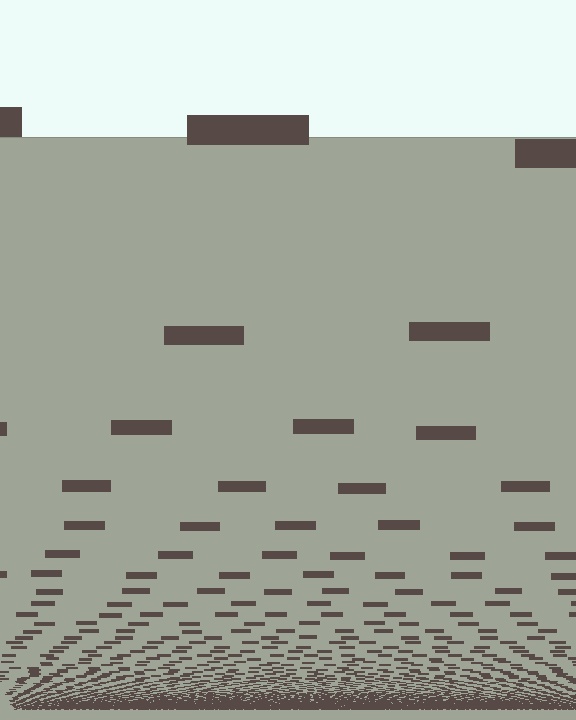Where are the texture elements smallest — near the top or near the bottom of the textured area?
Near the bottom.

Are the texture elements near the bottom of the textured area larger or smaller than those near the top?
Smaller. The gradient is inverted — elements near the bottom are smaller and denser.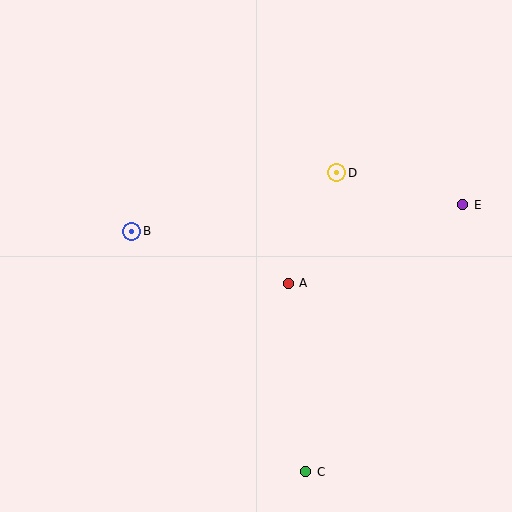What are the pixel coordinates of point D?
Point D is at (337, 173).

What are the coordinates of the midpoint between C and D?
The midpoint between C and D is at (321, 322).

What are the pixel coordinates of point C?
Point C is at (306, 472).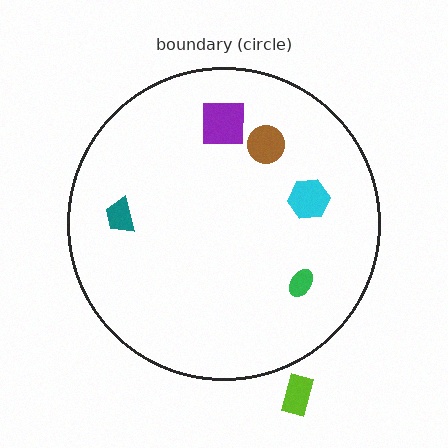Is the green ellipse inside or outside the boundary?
Inside.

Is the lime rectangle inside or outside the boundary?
Outside.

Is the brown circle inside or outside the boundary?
Inside.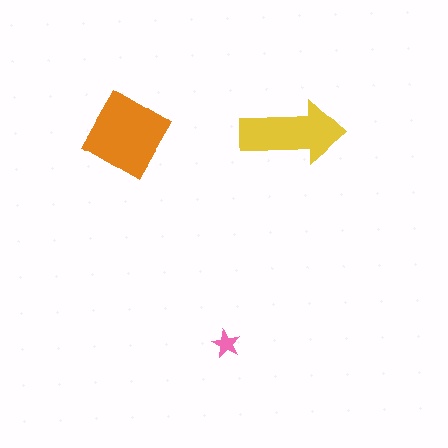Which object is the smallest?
The pink star.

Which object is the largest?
The orange diamond.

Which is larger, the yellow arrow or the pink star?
The yellow arrow.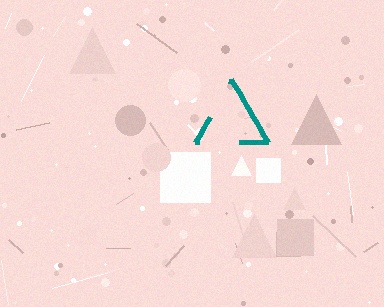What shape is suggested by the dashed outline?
The dashed outline suggests a triangle.